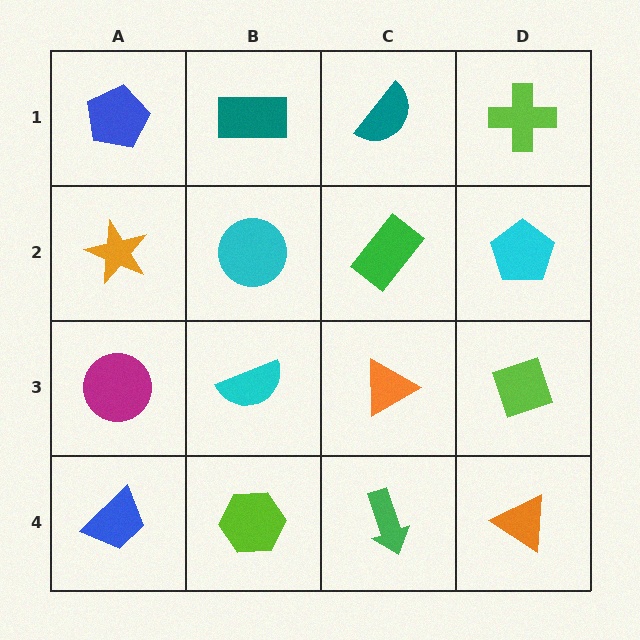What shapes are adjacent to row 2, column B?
A teal rectangle (row 1, column B), a cyan semicircle (row 3, column B), an orange star (row 2, column A), a green rectangle (row 2, column C).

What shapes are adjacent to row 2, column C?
A teal semicircle (row 1, column C), an orange triangle (row 3, column C), a cyan circle (row 2, column B), a cyan pentagon (row 2, column D).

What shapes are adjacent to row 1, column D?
A cyan pentagon (row 2, column D), a teal semicircle (row 1, column C).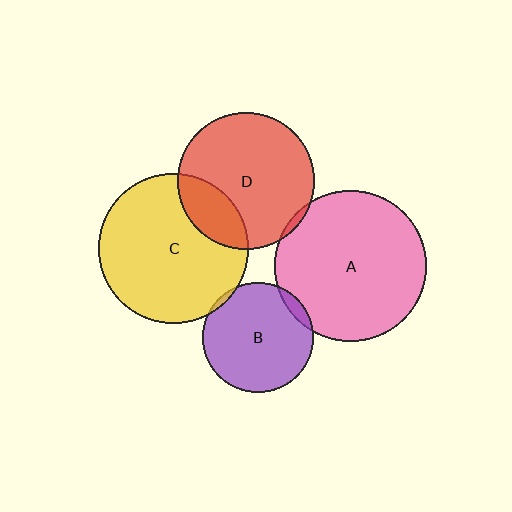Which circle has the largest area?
Circle A (pink).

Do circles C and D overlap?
Yes.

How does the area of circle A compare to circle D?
Approximately 1.2 times.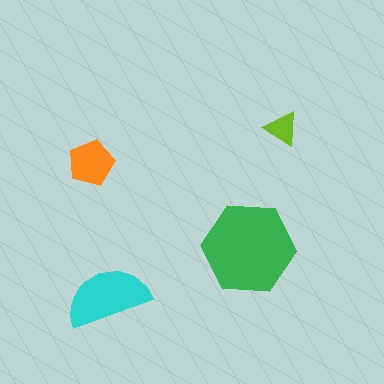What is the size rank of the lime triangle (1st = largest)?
4th.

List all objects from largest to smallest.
The green hexagon, the cyan semicircle, the orange pentagon, the lime triangle.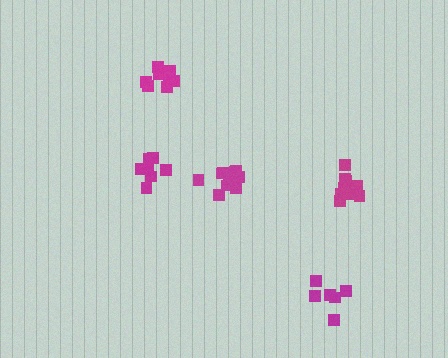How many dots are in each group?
Group 1: 6 dots, Group 2: 11 dots, Group 3: 10 dots, Group 4: 11 dots, Group 5: 7 dots (45 total).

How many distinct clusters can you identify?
There are 5 distinct clusters.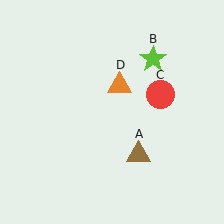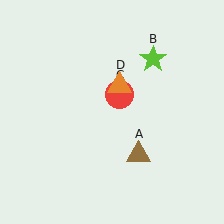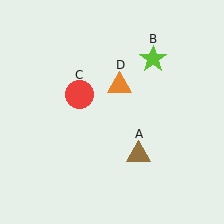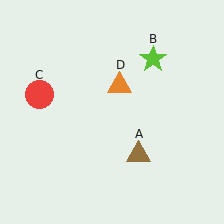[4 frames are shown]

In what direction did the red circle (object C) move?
The red circle (object C) moved left.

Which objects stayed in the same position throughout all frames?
Brown triangle (object A) and lime star (object B) and orange triangle (object D) remained stationary.